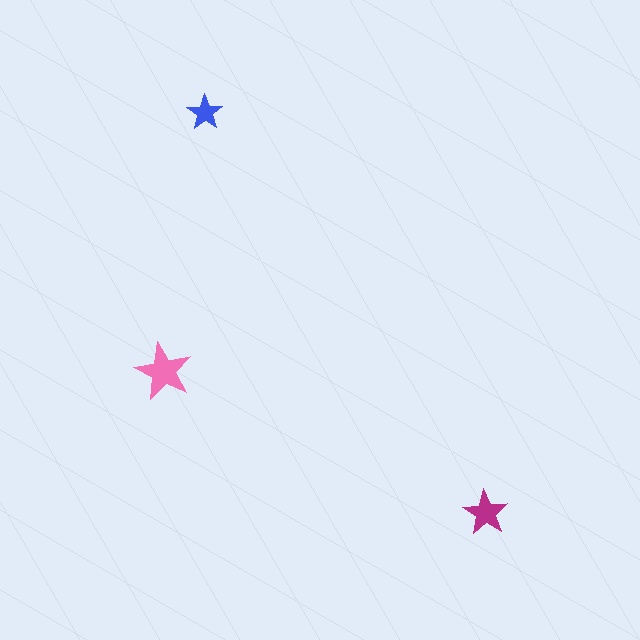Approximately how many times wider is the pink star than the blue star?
About 1.5 times wider.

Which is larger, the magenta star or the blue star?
The magenta one.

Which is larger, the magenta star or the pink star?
The pink one.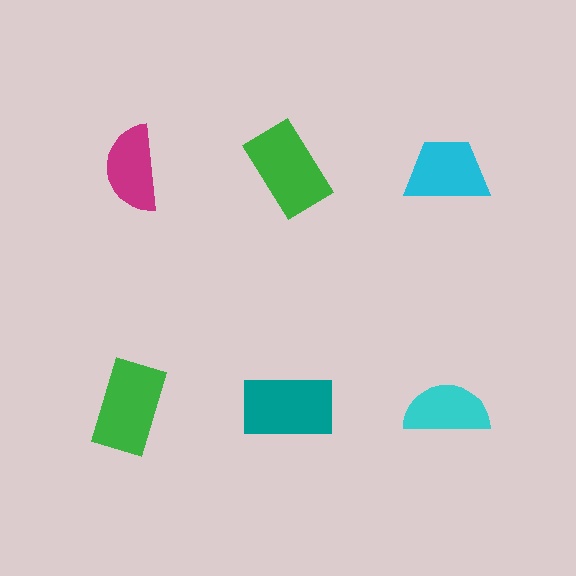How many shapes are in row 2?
3 shapes.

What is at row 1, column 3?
A cyan trapezoid.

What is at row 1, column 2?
A green rectangle.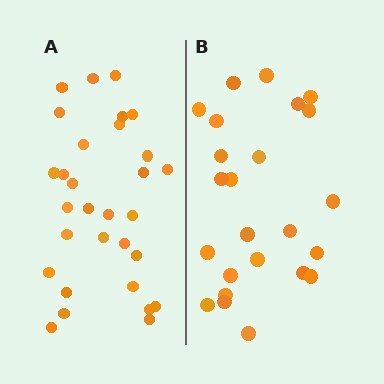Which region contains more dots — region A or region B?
Region A (the left region) has more dots.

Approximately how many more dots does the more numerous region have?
Region A has about 6 more dots than region B.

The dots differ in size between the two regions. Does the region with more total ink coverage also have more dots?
No. Region B has more total ink coverage because its dots are larger, but region A actually contains more individual dots. Total area can be misleading — the number of items is what matters here.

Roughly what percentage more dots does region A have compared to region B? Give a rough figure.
About 25% more.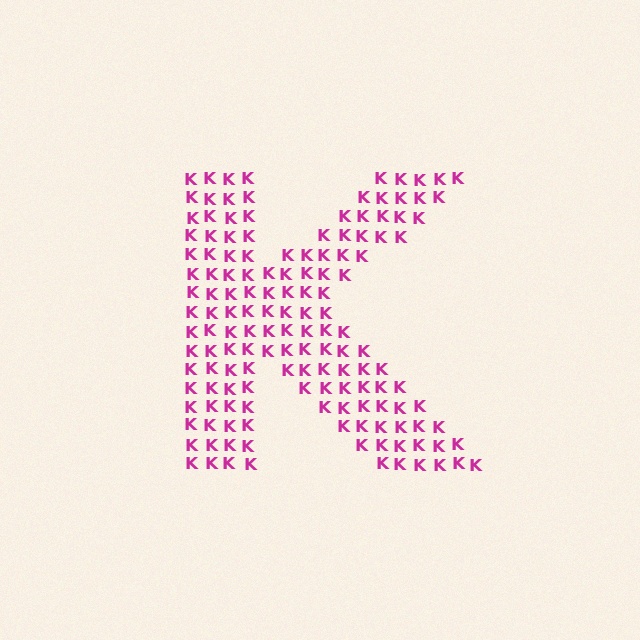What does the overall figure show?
The overall figure shows the letter K.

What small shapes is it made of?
It is made of small letter K's.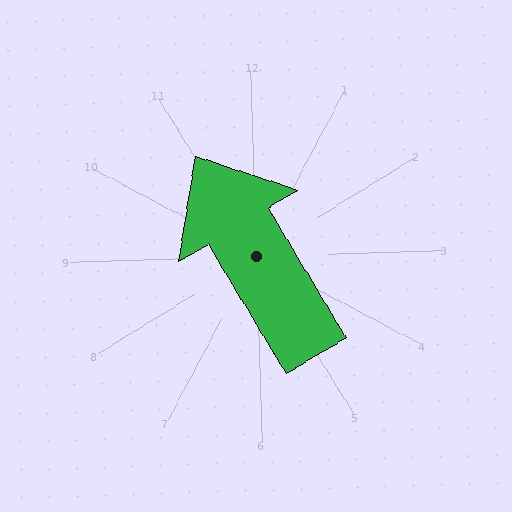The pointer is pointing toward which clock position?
Roughly 11 o'clock.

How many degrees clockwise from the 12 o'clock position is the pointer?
Approximately 331 degrees.